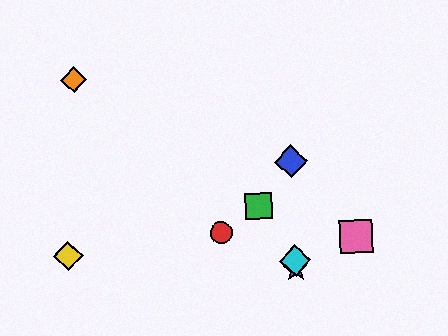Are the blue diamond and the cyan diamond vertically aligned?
Yes, both are at x≈291.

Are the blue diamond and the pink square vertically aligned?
No, the blue diamond is at x≈291 and the pink square is at x≈356.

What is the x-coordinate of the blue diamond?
The blue diamond is at x≈291.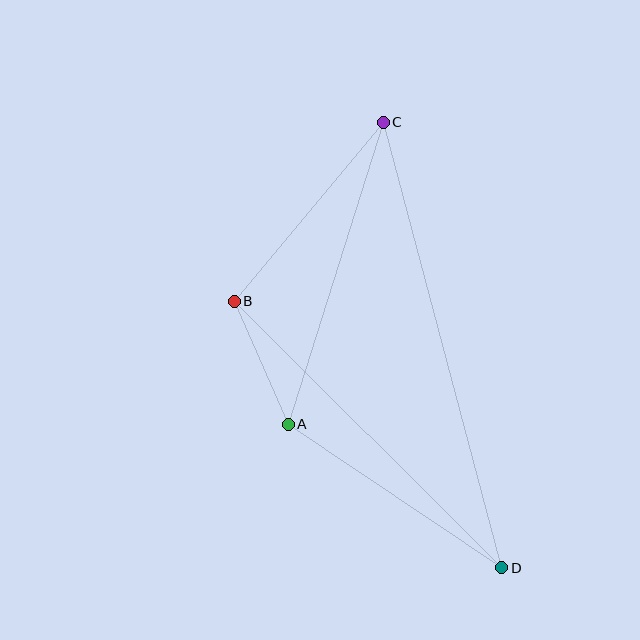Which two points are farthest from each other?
Points C and D are farthest from each other.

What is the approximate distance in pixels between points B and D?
The distance between B and D is approximately 378 pixels.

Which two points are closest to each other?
Points A and B are closest to each other.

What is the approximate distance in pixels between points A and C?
The distance between A and C is approximately 317 pixels.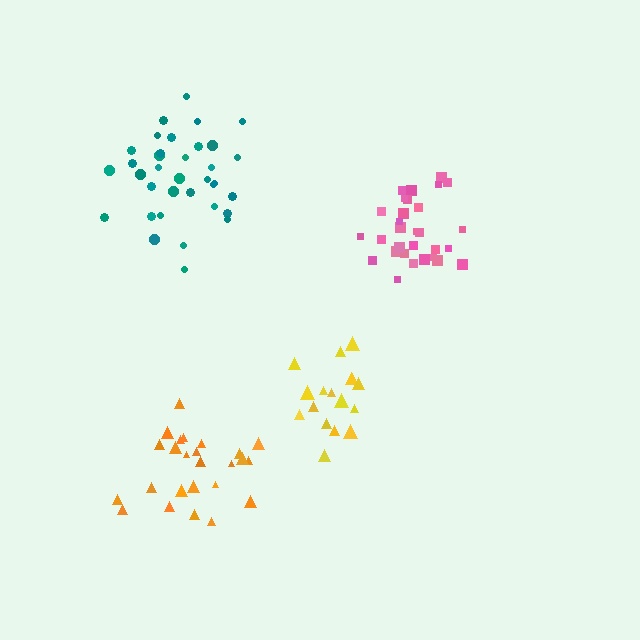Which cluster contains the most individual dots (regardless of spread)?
Teal (35).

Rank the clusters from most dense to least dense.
pink, teal, orange, yellow.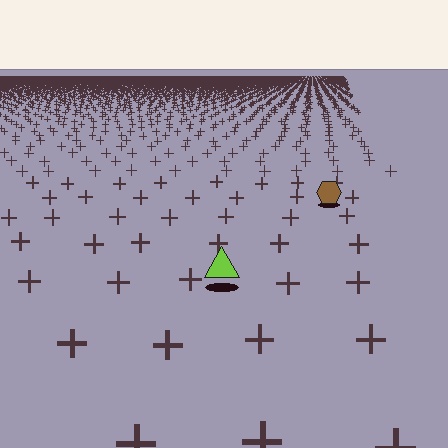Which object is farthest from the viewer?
The brown hexagon is farthest from the viewer. It appears smaller and the ground texture around it is denser.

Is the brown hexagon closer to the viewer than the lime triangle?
No. The lime triangle is closer — you can tell from the texture gradient: the ground texture is coarser near it.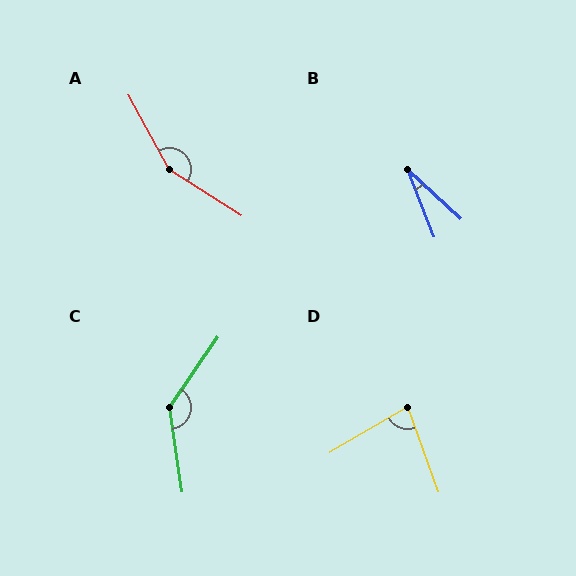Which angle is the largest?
A, at approximately 151 degrees.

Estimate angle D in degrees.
Approximately 79 degrees.